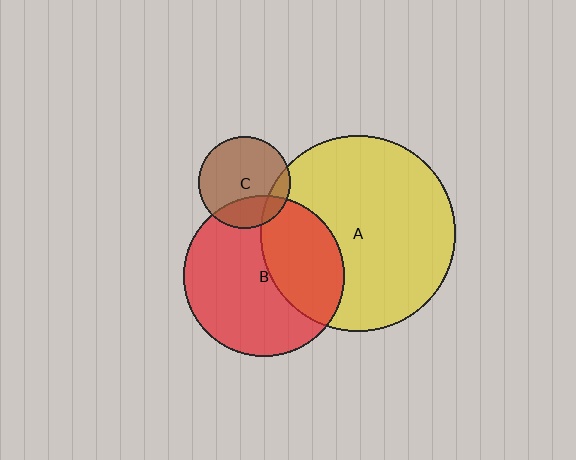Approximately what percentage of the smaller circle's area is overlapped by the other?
Approximately 35%.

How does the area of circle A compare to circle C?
Approximately 4.4 times.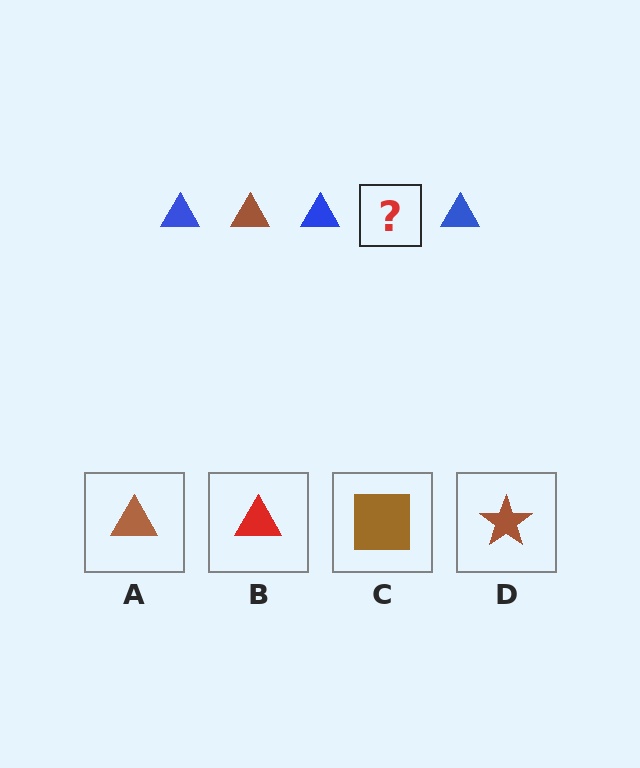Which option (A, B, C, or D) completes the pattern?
A.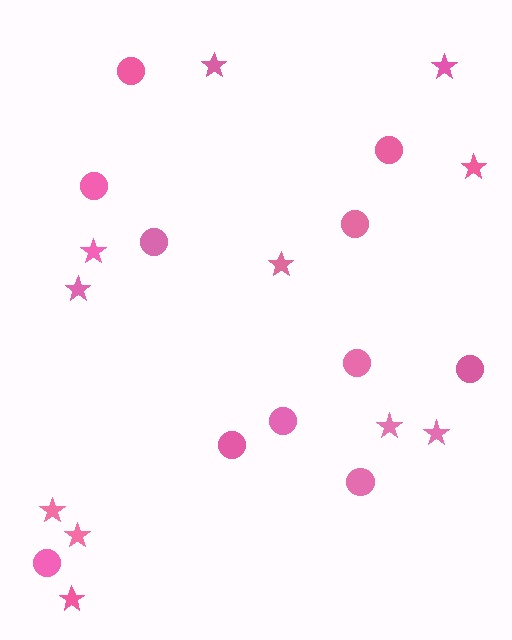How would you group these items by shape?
There are 2 groups: one group of circles (11) and one group of stars (11).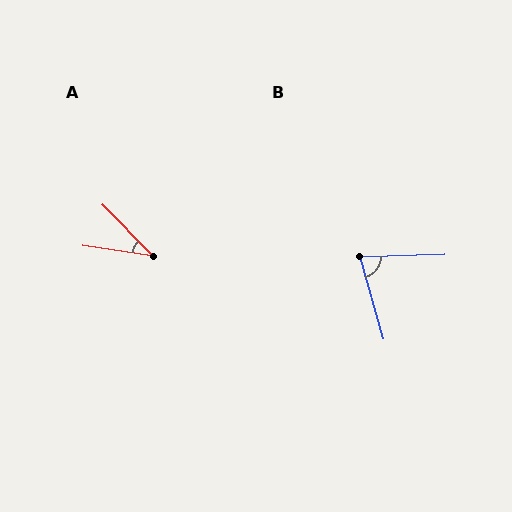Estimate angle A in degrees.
Approximately 37 degrees.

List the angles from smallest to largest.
A (37°), B (76°).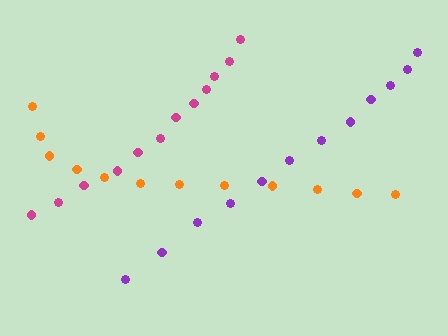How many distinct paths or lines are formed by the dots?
There are 3 distinct paths.